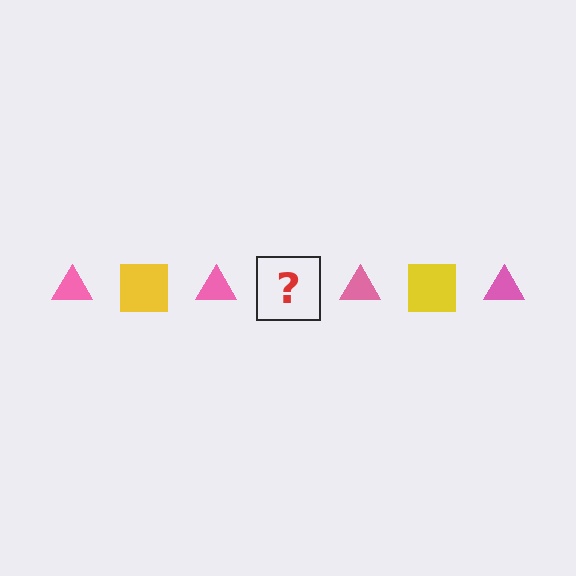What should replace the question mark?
The question mark should be replaced with a yellow square.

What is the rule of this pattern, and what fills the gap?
The rule is that the pattern alternates between pink triangle and yellow square. The gap should be filled with a yellow square.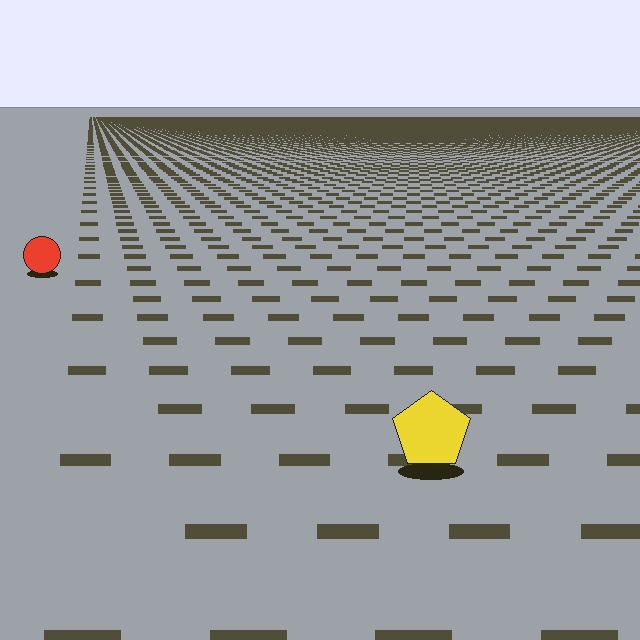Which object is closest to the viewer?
The yellow pentagon is closest. The texture marks near it are larger and more spread out.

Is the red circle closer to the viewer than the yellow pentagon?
No. The yellow pentagon is closer — you can tell from the texture gradient: the ground texture is coarser near it.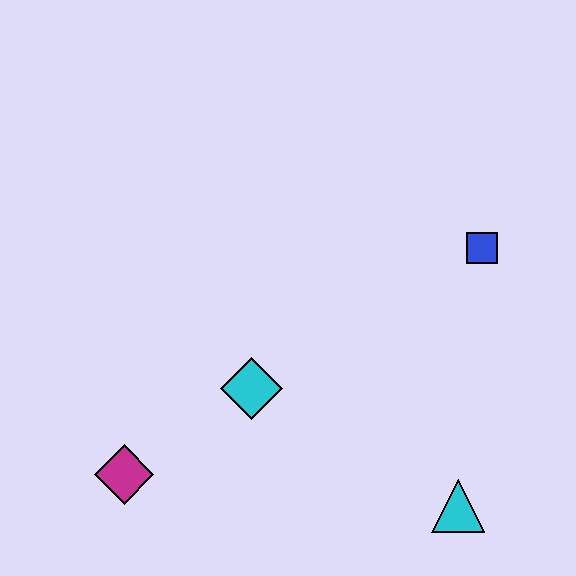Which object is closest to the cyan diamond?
The magenta diamond is closest to the cyan diamond.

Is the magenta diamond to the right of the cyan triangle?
No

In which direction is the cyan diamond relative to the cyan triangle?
The cyan diamond is to the left of the cyan triangle.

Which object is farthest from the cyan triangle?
The magenta diamond is farthest from the cyan triangle.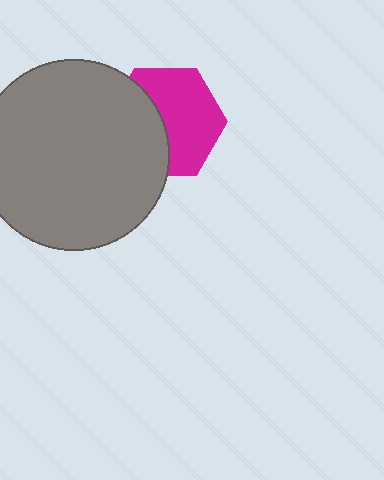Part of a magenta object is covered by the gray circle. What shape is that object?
It is a hexagon.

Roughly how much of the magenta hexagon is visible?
About half of it is visible (roughly 58%).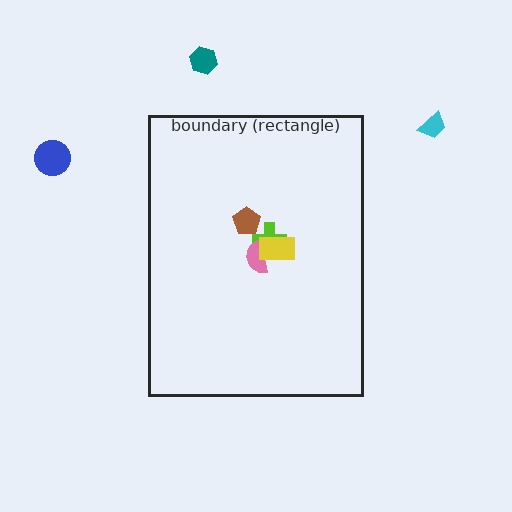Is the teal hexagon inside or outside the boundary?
Outside.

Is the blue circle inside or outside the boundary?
Outside.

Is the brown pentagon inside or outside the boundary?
Inside.